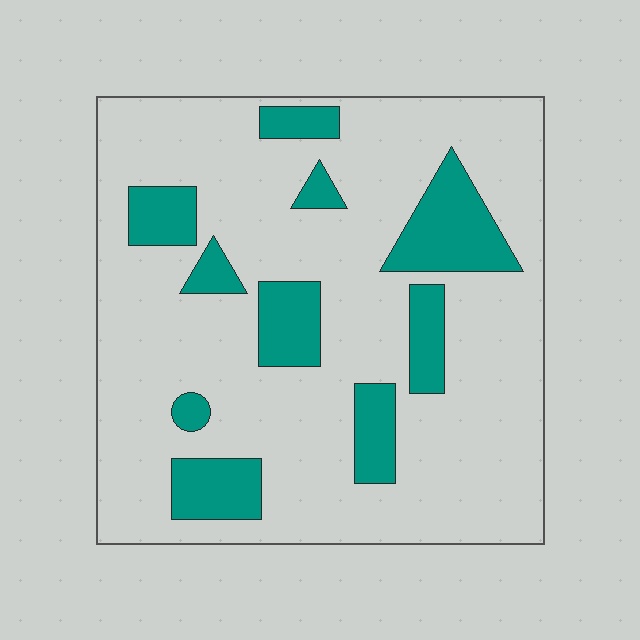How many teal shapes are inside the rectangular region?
10.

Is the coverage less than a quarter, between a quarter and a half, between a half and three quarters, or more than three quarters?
Less than a quarter.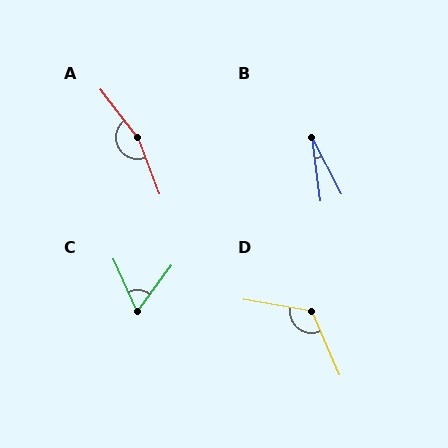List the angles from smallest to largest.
B (20°), C (61°), D (123°), A (163°).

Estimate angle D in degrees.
Approximately 123 degrees.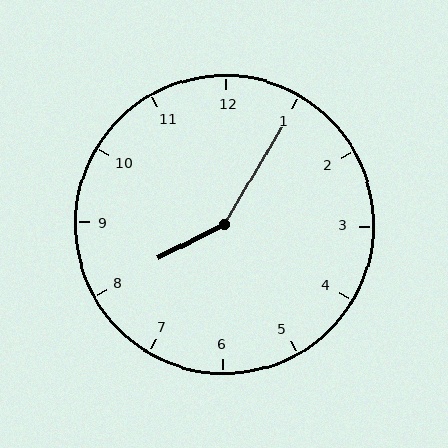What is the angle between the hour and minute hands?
Approximately 148 degrees.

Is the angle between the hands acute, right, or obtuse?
It is obtuse.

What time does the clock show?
8:05.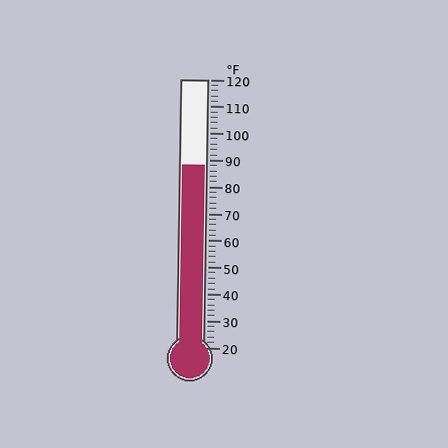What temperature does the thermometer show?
The thermometer shows approximately 88°F.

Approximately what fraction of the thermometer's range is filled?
The thermometer is filled to approximately 70% of its range.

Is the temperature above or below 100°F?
The temperature is below 100°F.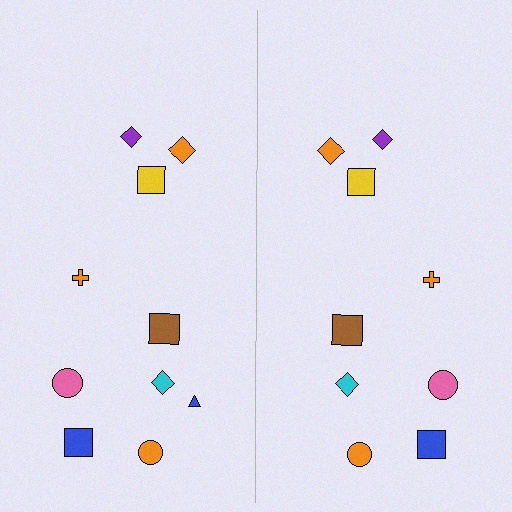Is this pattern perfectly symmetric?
No, the pattern is not perfectly symmetric. A blue triangle is missing from the right side.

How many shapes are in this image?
There are 19 shapes in this image.